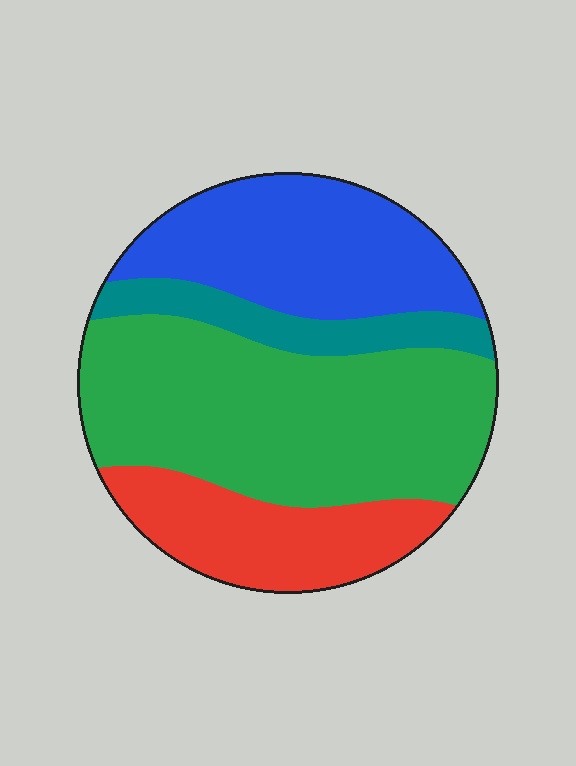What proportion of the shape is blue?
Blue takes up about one quarter (1/4) of the shape.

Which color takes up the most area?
Green, at roughly 45%.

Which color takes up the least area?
Teal, at roughly 10%.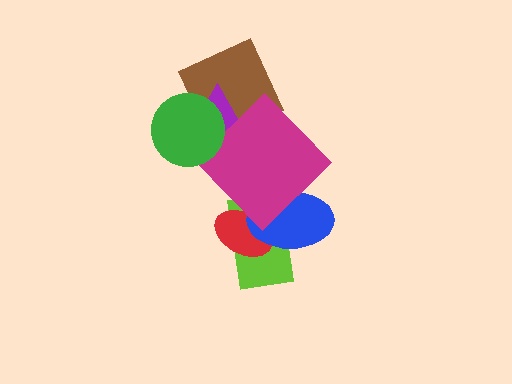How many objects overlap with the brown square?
3 objects overlap with the brown square.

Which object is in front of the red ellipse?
The blue ellipse is in front of the red ellipse.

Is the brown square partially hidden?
Yes, it is partially covered by another shape.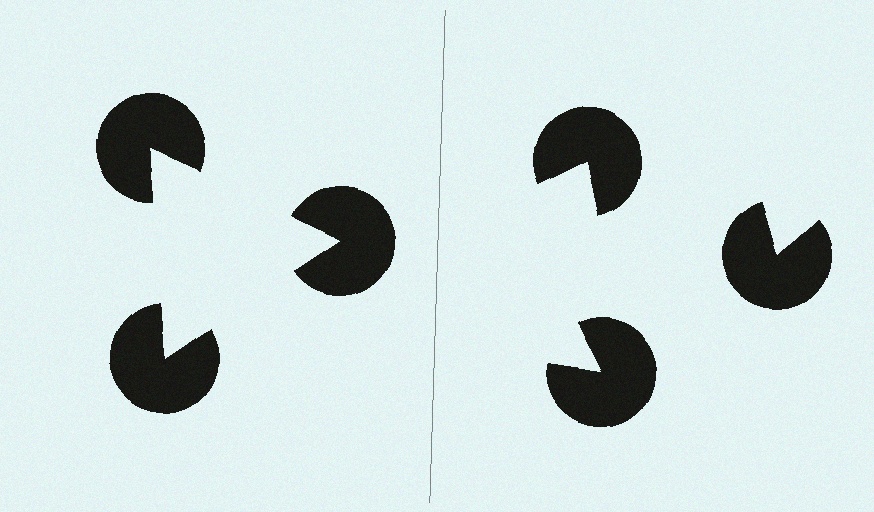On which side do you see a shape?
An illusory triangle appears on the left side. On the right side the wedge cuts are rotated, so no coherent shape forms.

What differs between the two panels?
The pac-man discs are positioned identically on both sides; only the wedge orientations differ. On the left they align to a triangle; on the right they are misaligned.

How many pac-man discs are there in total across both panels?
6 — 3 on each side.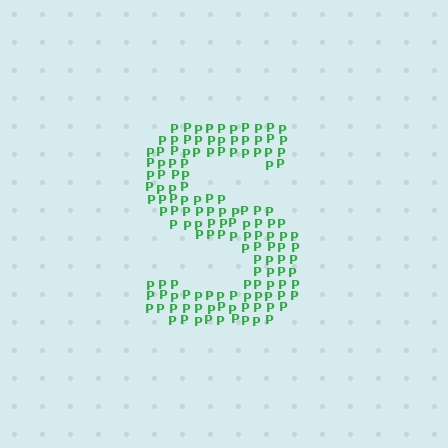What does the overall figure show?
The overall figure shows the letter S.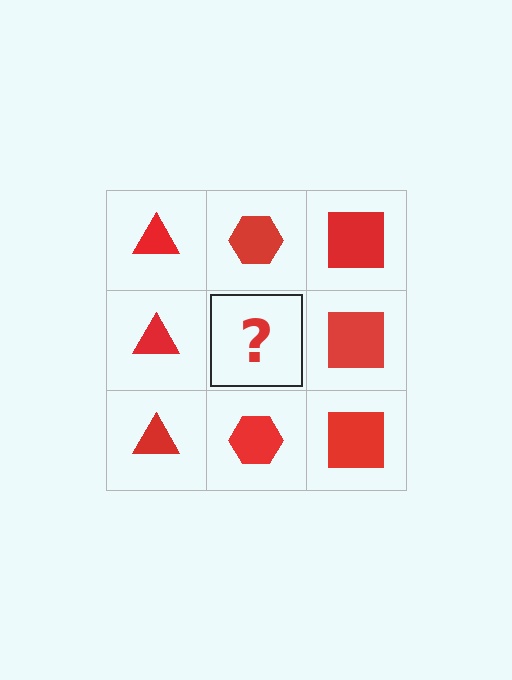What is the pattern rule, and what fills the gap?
The rule is that each column has a consistent shape. The gap should be filled with a red hexagon.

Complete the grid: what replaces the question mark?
The question mark should be replaced with a red hexagon.